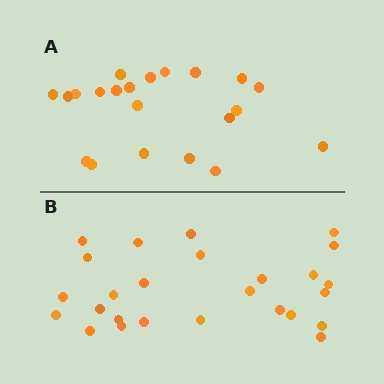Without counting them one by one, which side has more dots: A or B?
Region B (the bottom region) has more dots.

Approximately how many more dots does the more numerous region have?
Region B has about 5 more dots than region A.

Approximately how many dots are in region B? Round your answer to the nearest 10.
About 30 dots. (The exact count is 26, which rounds to 30.)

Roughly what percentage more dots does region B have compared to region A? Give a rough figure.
About 25% more.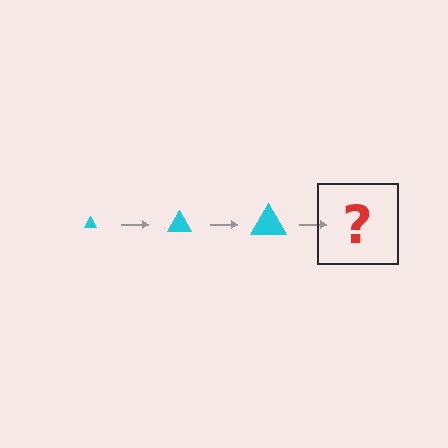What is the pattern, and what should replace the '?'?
The pattern is that the triangle gets progressively larger each step. The '?' should be a cyan triangle, larger than the previous one.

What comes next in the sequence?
The next element should be a cyan triangle, larger than the previous one.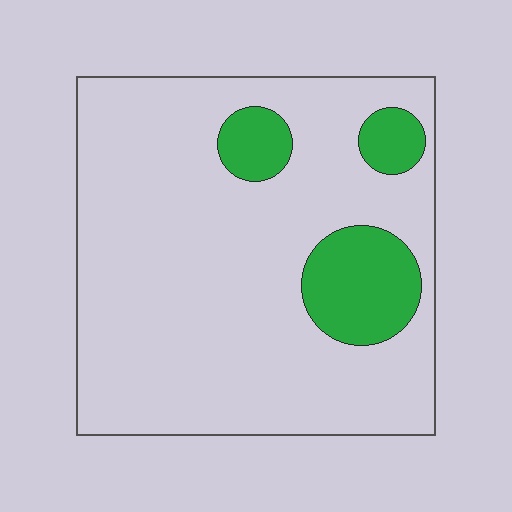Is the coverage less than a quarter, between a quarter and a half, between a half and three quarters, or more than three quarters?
Less than a quarter.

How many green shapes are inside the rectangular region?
3.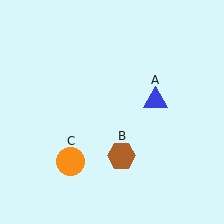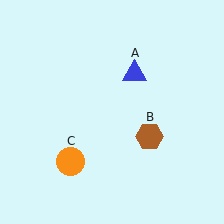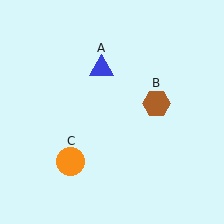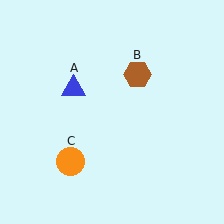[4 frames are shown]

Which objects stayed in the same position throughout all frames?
Orange circle (object C) remained stationary.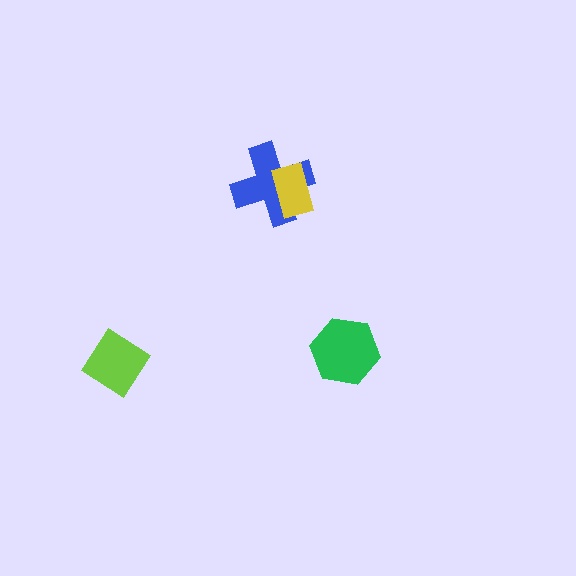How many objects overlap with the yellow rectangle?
1 object overlaps with the yellow rectangle.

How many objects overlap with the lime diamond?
0 objects overlap with the lime diamond.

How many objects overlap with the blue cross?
1 object overlaps with the blue cross.